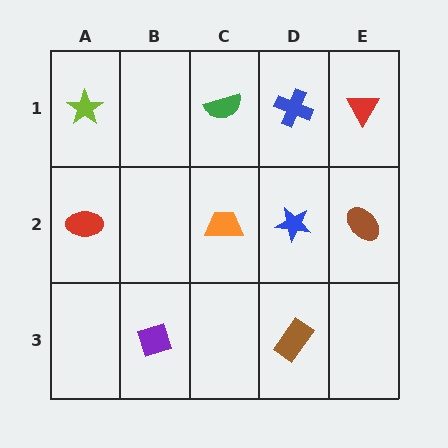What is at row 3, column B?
A purple diamond.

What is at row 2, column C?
An orange trapezoid.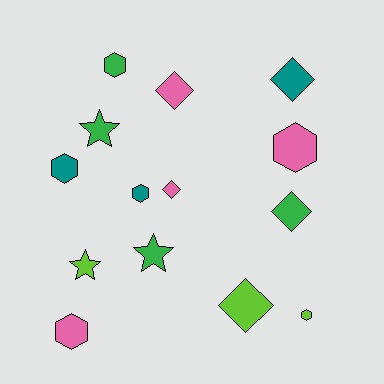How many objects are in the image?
There are 14 objects.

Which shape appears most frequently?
Hexagon, with 6 objects.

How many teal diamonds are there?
There is 1 teal diamond.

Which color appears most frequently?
Green, with 4 objects.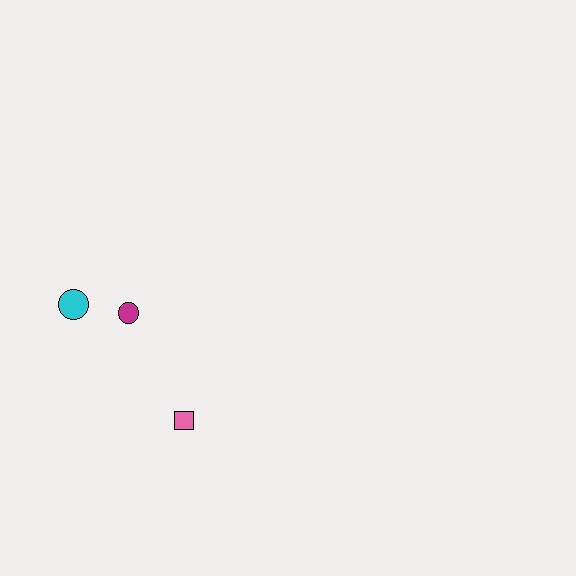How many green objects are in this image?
There are no green objects.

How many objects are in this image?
There are 3 objects.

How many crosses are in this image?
There are no crosses.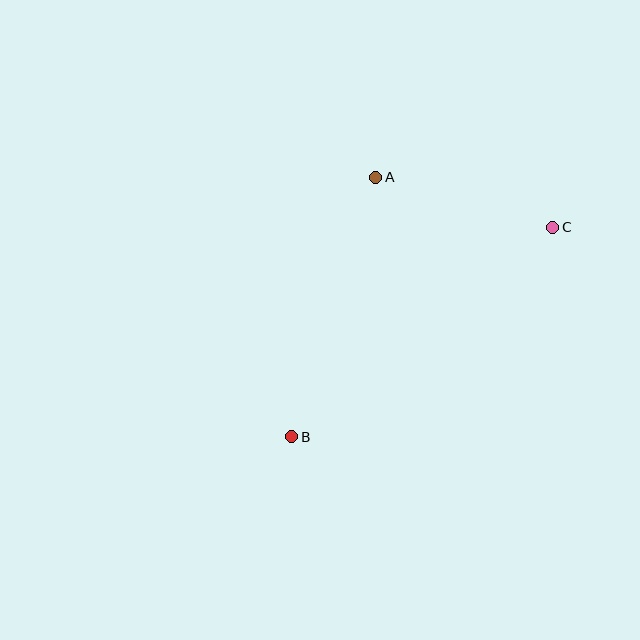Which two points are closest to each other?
Points A and C are closest to each other.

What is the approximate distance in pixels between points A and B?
The distance between A and B is approximately 273 pixels.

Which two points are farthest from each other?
Points B and C are farthest from each other.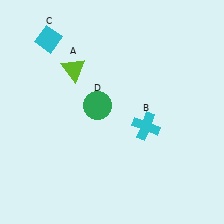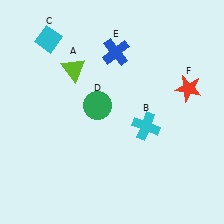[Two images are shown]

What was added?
A blue cross (E), a red star (F) were added in Image 2.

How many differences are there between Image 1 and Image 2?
There are 2 differences between the two images.